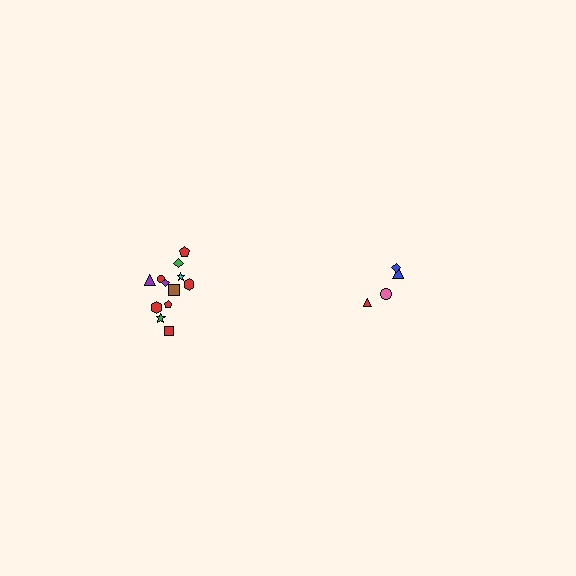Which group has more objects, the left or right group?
The left group.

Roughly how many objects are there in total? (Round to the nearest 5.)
Roughly 15 objects in total.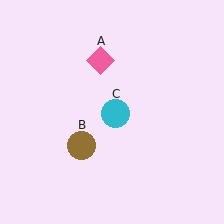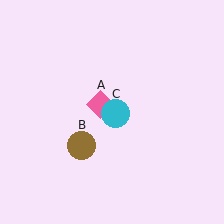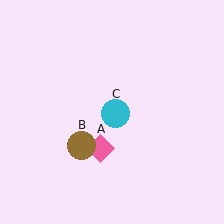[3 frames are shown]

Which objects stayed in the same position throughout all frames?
Brown circle (object B) and cyan circle (object C) remained stationary.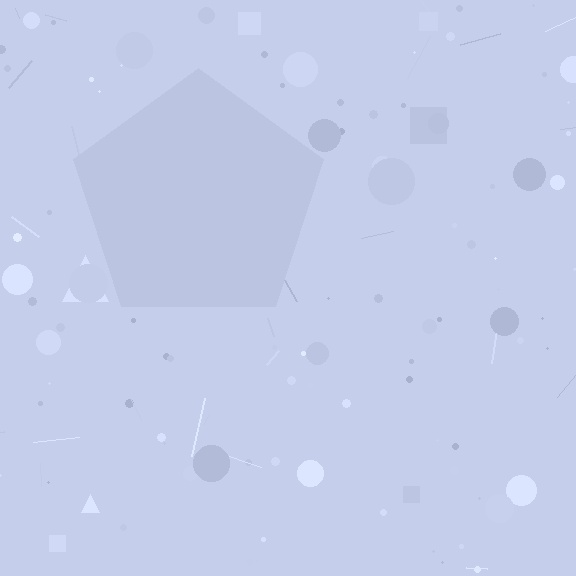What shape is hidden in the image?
A pentagon is hidden in the image.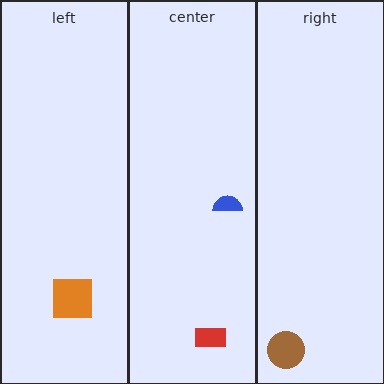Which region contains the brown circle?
The right region.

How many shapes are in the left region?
1.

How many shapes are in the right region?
1.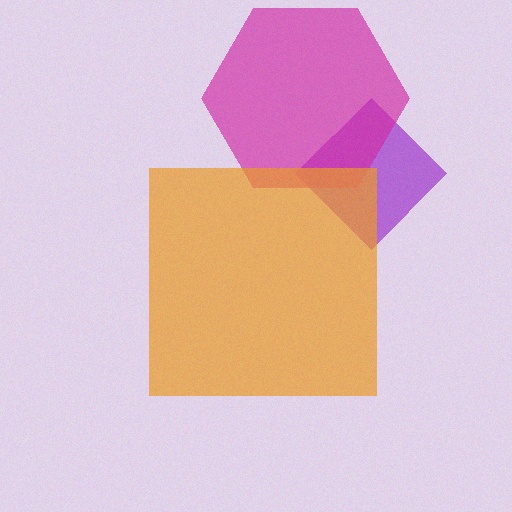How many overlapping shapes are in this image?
There are 3 overlapping shapes in the image.